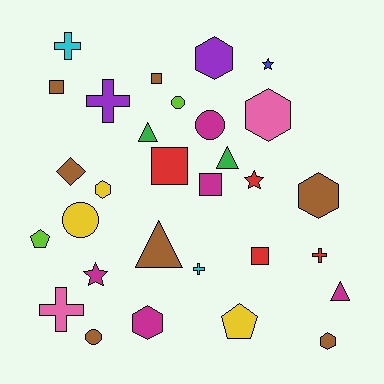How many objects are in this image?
There are 30 objects.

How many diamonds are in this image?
There is 1 diamond.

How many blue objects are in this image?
There is 1 blue object.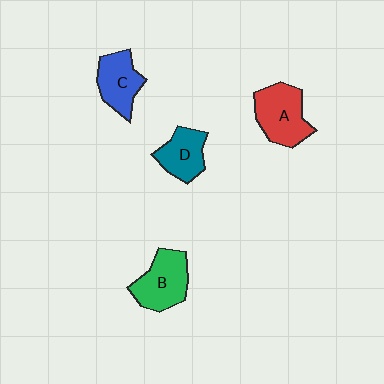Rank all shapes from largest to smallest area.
From largest to smallest: A (red), B (green), C (blue), D (teal).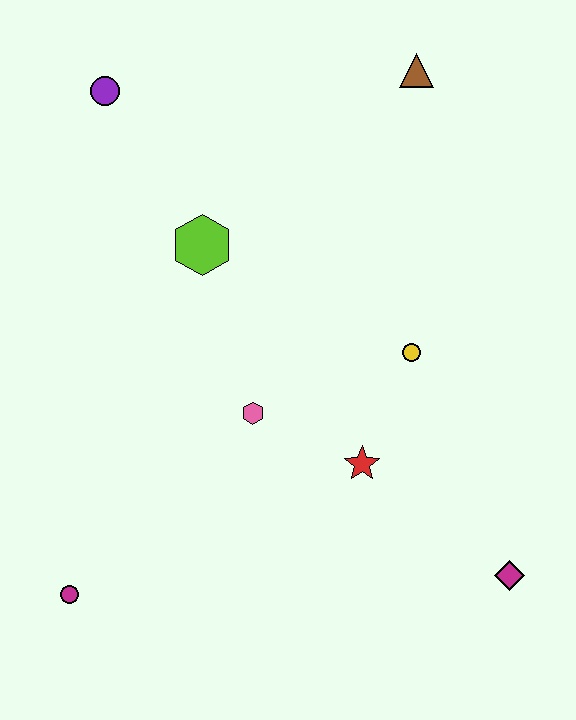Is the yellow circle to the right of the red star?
Yes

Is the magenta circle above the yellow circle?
No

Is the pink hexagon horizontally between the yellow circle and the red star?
No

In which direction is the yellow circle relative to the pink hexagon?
The yellow circle is to the right of the pink hexagon.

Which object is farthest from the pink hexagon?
The brown triangle is farthest from the pink hexagon.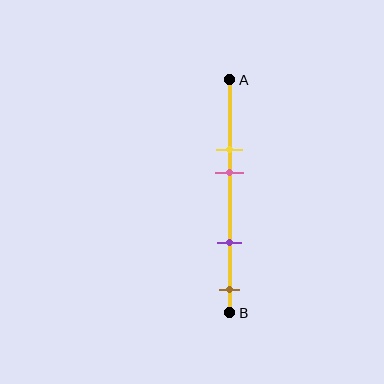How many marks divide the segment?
There are 4 marks dividing the segment.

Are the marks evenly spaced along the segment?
No, the marks are not evenly spaced.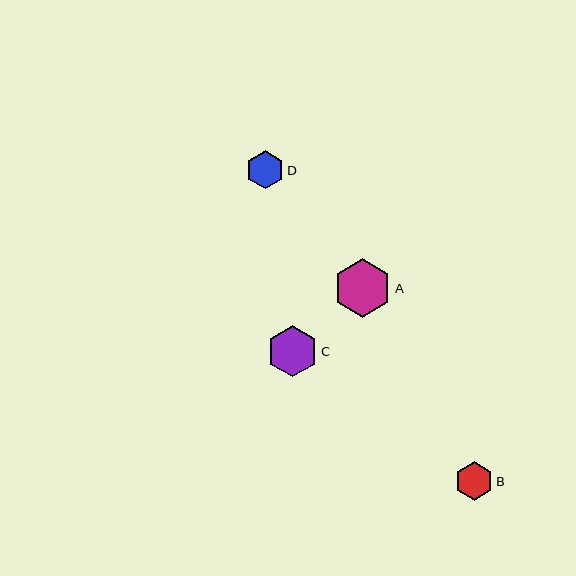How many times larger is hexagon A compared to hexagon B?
Hexagon A is approximately 1.5 times the size of hexagon B.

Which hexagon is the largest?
Hexagon A is the largest with a size of approximately 58 pixels.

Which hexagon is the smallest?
Hexagon D is the smallest with a size of approximately 38 pixels.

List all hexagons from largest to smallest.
From largest to smallest: A, C, B, D.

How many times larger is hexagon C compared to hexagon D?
Hexagon C is approximately 1.3 times the size of hexagon D.